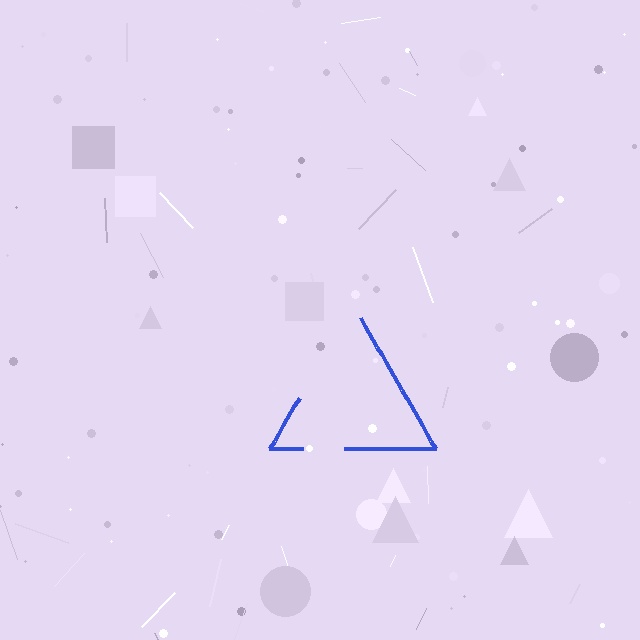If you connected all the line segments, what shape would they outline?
They would outline a triangle.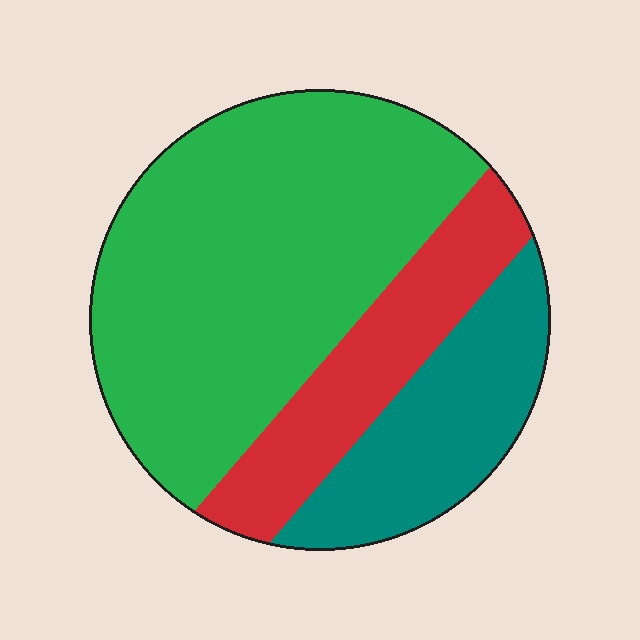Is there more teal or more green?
Green.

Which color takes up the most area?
Green, at roughly 60%.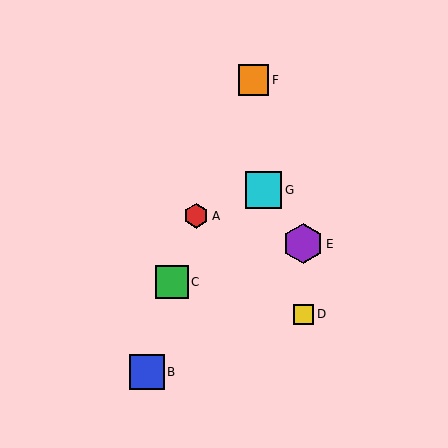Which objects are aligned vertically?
Objects D, E are aligned vertically.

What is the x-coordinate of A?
Object A is at x≈196.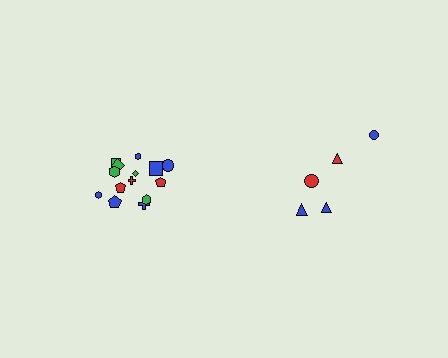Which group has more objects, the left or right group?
The left group.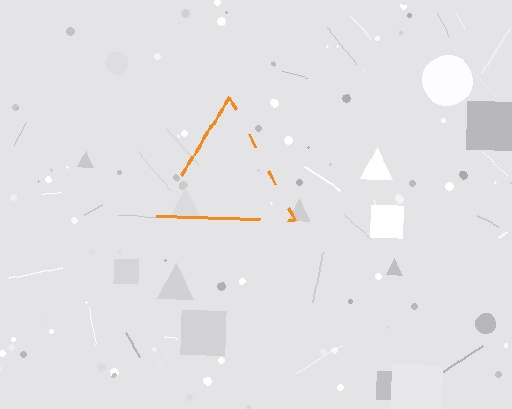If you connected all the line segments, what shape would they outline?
They would outline a triangle.